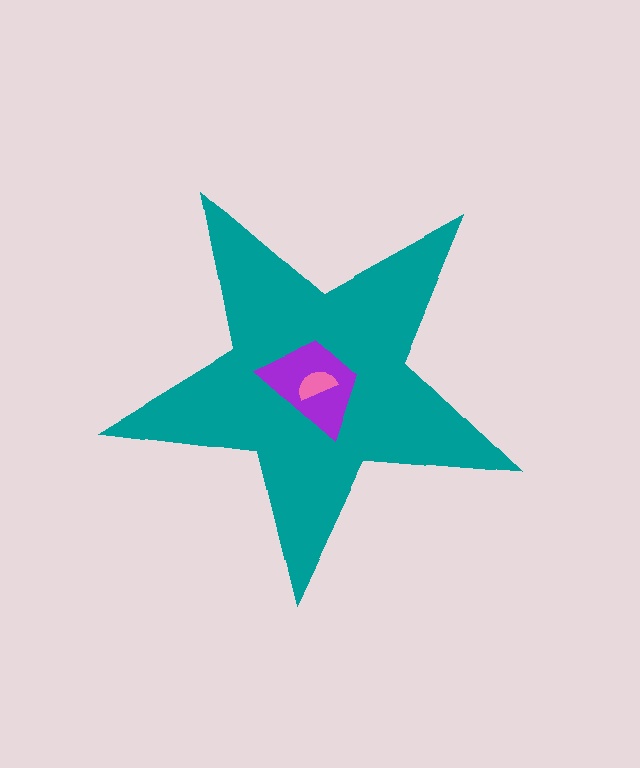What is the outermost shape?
The teal star.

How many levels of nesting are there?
3.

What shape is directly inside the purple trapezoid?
The pink semicircle.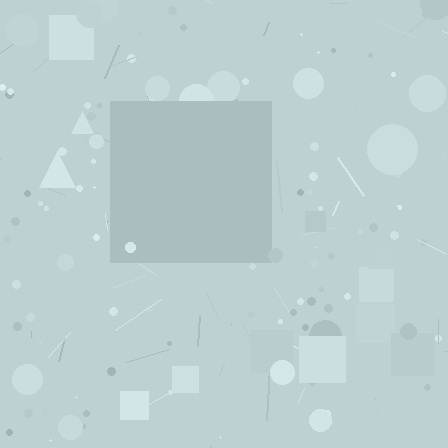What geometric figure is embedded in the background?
A square is embedded in the background.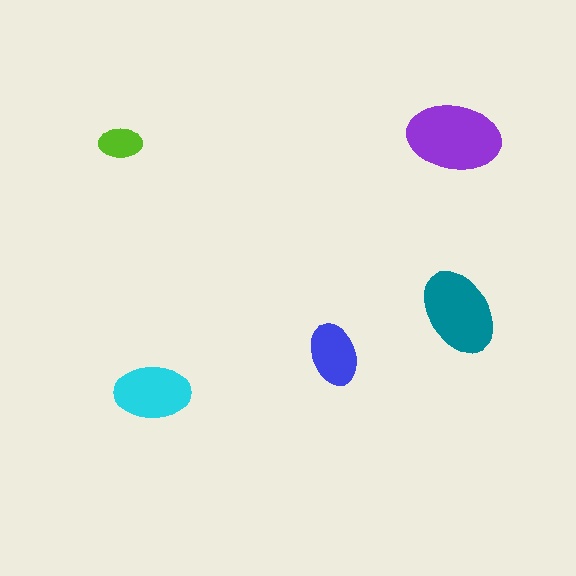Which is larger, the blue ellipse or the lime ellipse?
The blue one.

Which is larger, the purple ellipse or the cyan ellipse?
The purple one.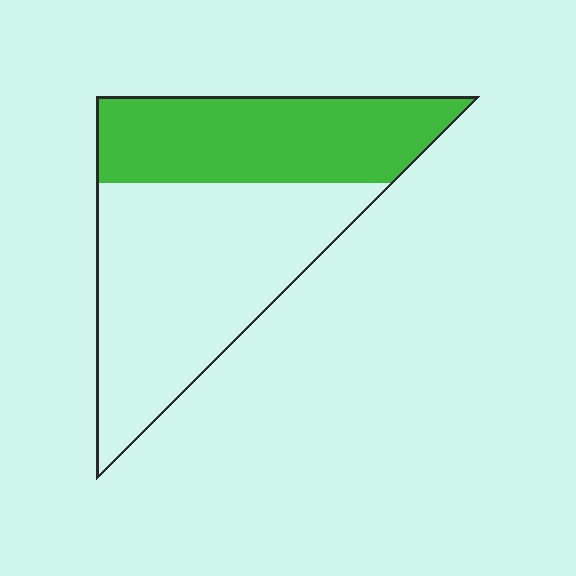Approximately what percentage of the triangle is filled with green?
Approximately 40%.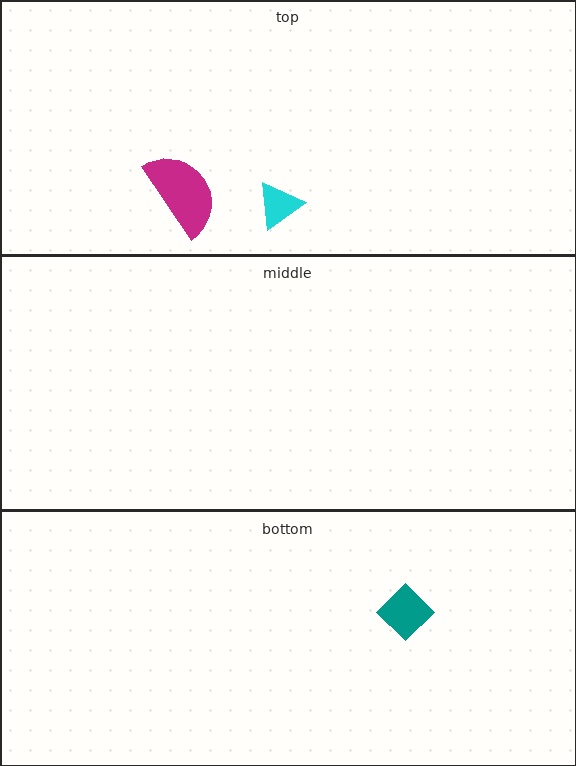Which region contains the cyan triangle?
The top region.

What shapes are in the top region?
The magenta semicircle, the cyan triangle.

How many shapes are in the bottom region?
1.